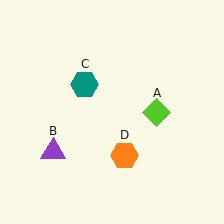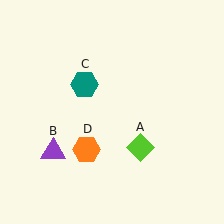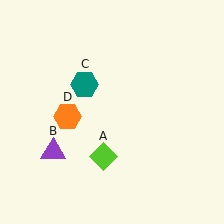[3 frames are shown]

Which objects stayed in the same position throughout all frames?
Purple triangle (object B) and teal hexagon (object C) remained stationary.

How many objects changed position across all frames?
2 objects changed position: lime diamond (object A), orange hexagon (object D).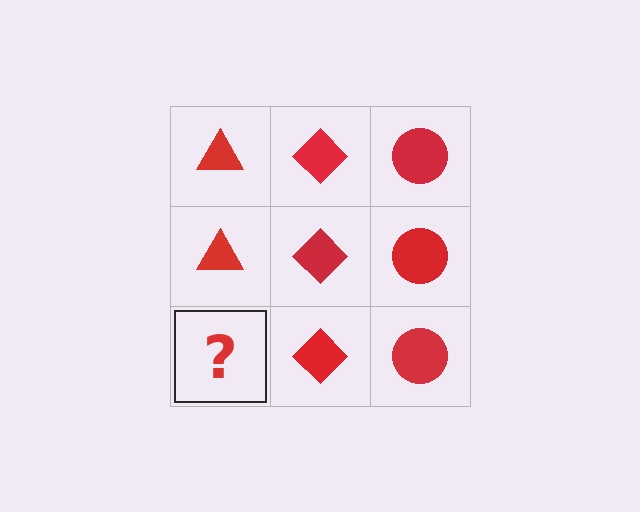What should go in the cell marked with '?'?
The missing cell should contain a red triangle.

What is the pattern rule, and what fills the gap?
The rule is that each column has a consistent shape. The gap should be filled with a red triangle.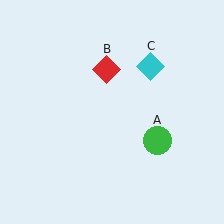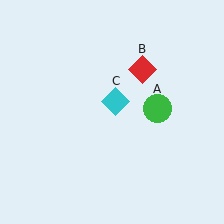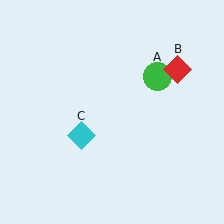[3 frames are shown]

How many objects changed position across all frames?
3 objects changed position: green circle (object A), red diamond (object B), cyan diamond (object C).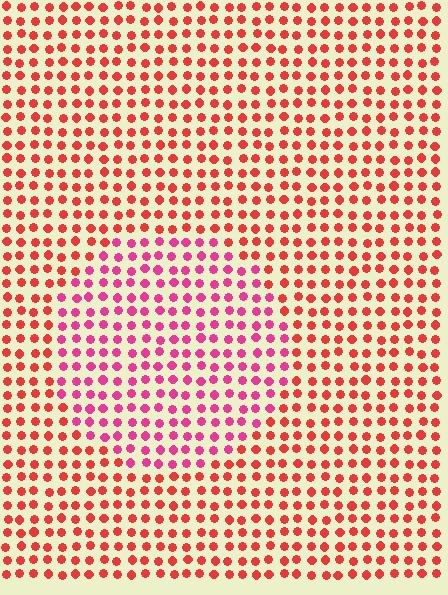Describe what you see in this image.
The image is filled with small red elements in a uniform arrangement. A circle-shaped region is visible where the elements are tinted to a slightly different hue, forming a subtle color boundary.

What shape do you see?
I see a circle.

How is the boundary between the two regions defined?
The boundary is defined purely by a slight shift in hue (about 34 degrees). Spacing, size, and orientation are identical on both sides.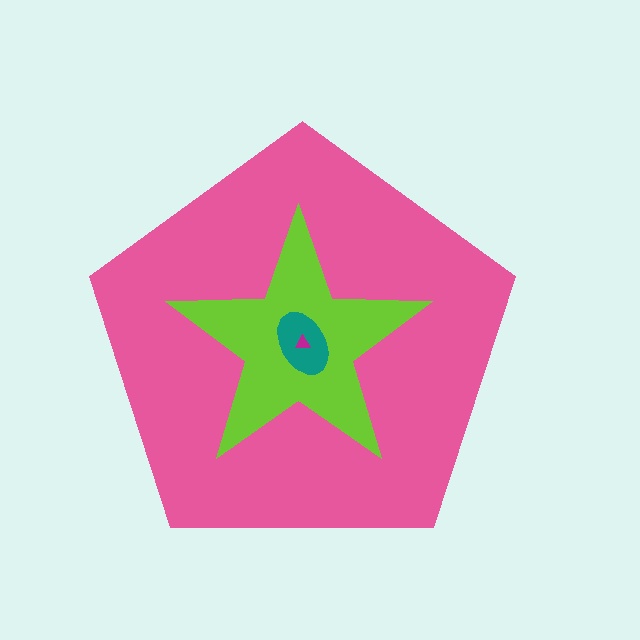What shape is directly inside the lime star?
The teal ellipse.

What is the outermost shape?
The pink pentagon.